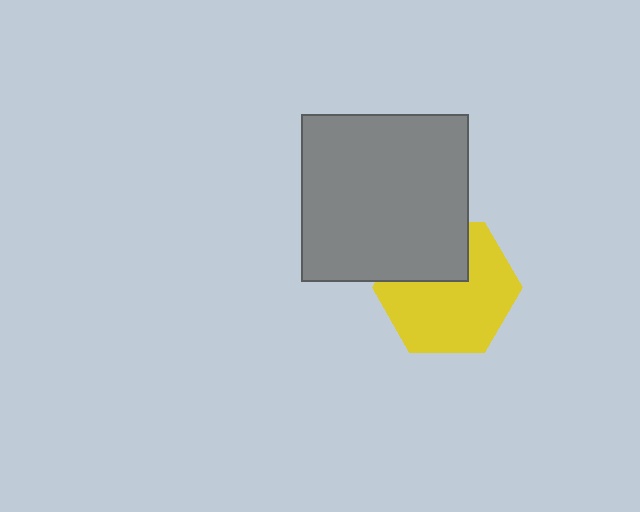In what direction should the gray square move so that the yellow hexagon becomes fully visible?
The gray square should move up. That is the shortest direction to clear the overlap and leave the yellow hexagon fully visible.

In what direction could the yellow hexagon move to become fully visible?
The yellow hexagon could move down. That would shift it out from behind the gray square entirely.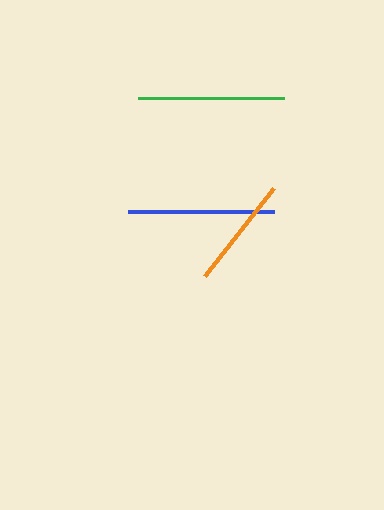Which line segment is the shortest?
The orange line is the shortest at approximately 112 pixels.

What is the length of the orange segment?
The orange segment is approximately 112 pixels long.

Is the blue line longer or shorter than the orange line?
The blue line is longer than the orange line.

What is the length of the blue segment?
The blue segment is approximately 146 pixels long.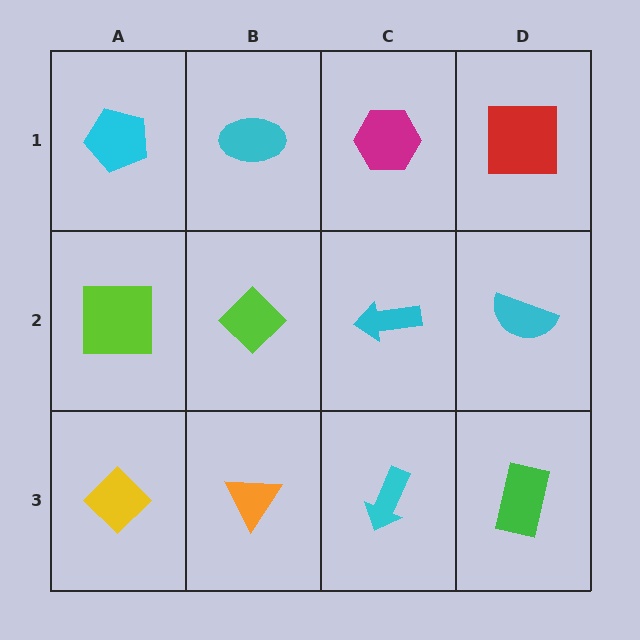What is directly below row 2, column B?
An orange triangle.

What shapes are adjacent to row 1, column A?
A lime square (row 2, column A), a cyan ellipse (row 1, column B).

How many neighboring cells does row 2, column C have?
4.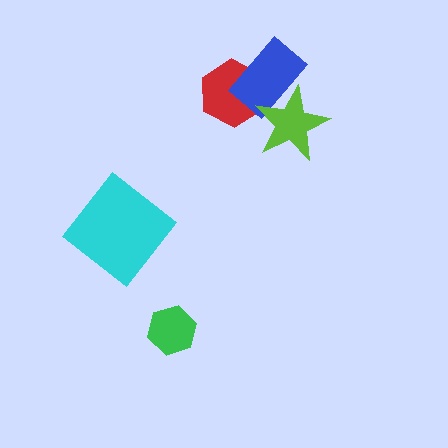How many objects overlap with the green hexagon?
0 objects overlap with the green hexagon.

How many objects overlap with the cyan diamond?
0 objects overlap with the cyan diamond.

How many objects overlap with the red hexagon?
2 objects overlap with the red hexagon.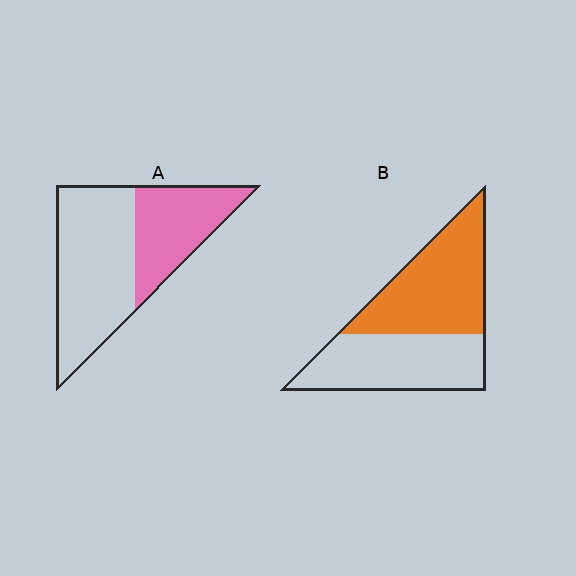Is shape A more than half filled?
No.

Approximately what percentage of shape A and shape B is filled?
A is approximately 40% and B is approximately 50%.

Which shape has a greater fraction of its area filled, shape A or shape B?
Shape B.